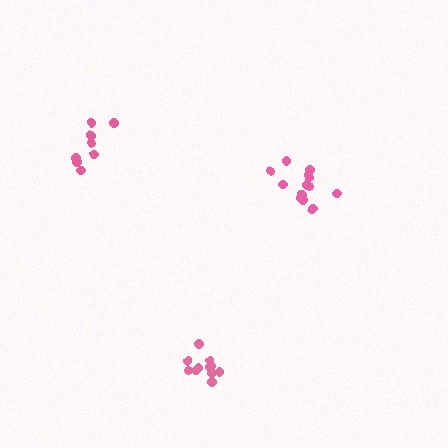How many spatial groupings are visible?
There are 3 spatial groupings.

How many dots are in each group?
Group 1: 13 dots, Group 2: 11 dots, Group 3: 8 dots (32 total).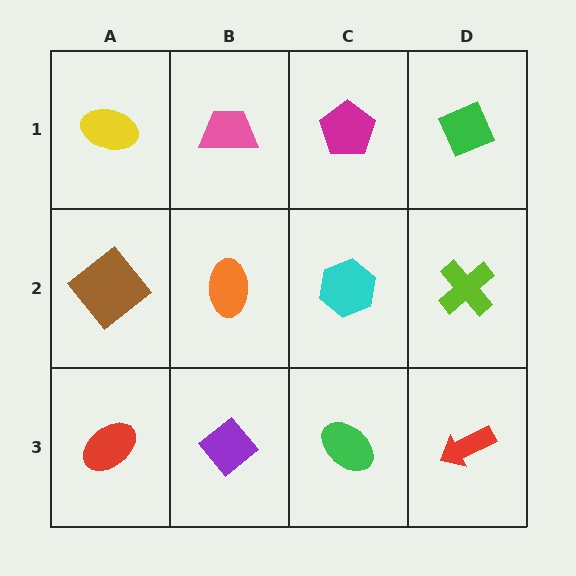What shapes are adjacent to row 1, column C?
A cyan hexagon (row 2, column C), a pink trapezoid (row 1, column B), a green diamond (row 1, column D).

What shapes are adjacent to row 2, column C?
A magenta pentagon (row 1, column C), a green ellipse (row 3, column C), an orange ellipse (row 2, column B), a lime cross (row 2, column D).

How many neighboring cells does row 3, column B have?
3.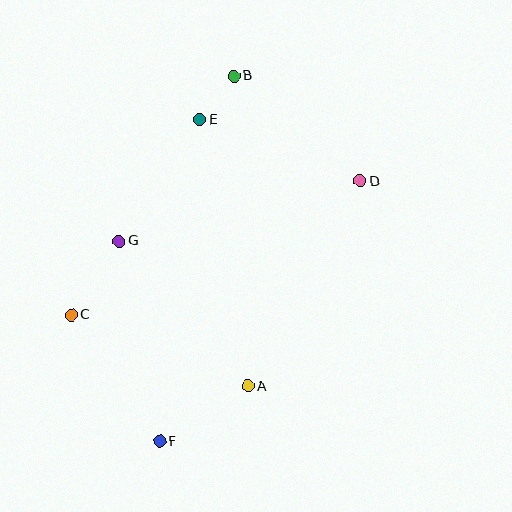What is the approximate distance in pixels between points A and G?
The distance between A and G is approximately 194 pixels.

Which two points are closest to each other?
Points B and E are closest to each other.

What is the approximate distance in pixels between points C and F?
The distance between C and F is approximately 155 pixels.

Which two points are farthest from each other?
Points B and F are farthest from each other.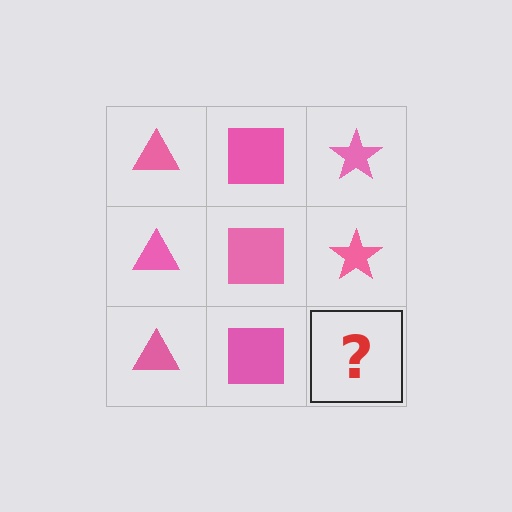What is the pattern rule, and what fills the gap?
The rule is that each column has a consistent shape. The gap should be filled with a pink star.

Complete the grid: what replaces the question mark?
The question mark should be replaced with a pink star.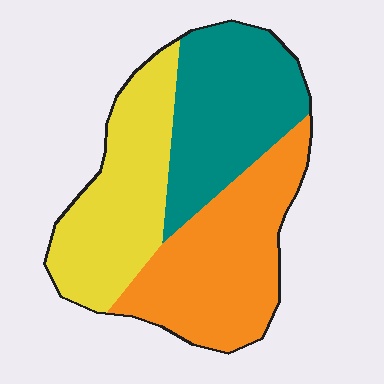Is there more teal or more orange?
Orange.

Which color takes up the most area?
Orange, at roughly 35%.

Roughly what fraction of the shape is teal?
Teal takes up about one third (1/3) of the shape.